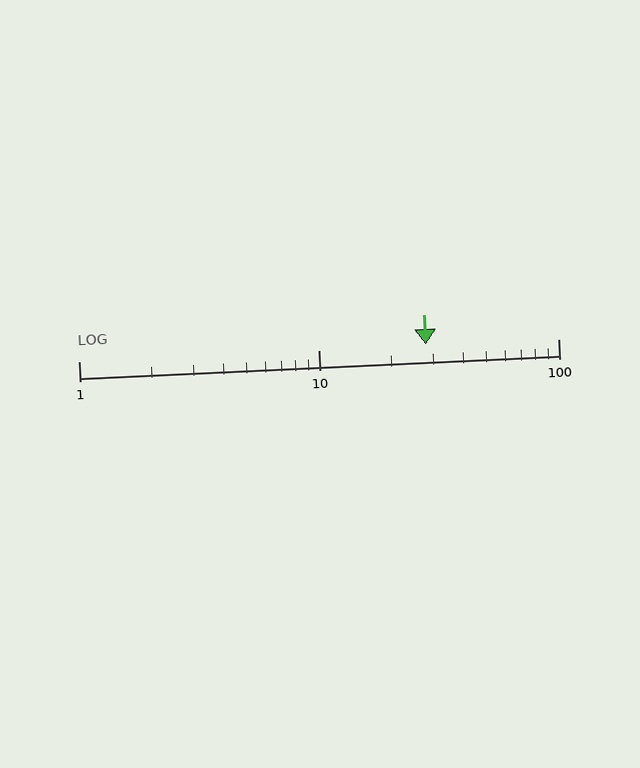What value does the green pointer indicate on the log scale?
The pointer indicates approximately 28.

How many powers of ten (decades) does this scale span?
The scale spans 2 decades, from 1 to 100.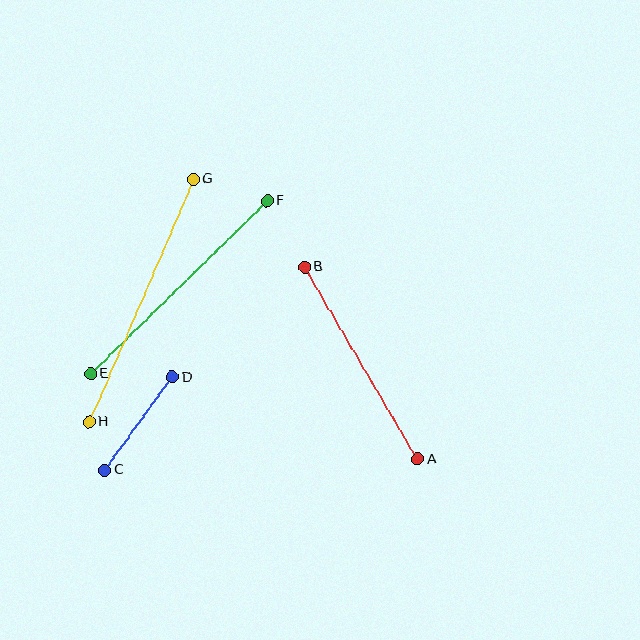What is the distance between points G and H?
The distance is approximately 264 pixels.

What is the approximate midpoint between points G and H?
The midpoint is at approximately (141, 300) pixels.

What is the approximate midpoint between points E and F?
The midpoint is at approximately (179, 287) pixels.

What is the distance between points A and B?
The distance is approximately 223 pixels.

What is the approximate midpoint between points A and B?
The midpoint is at approximately (361, 363) pixels.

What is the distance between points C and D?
The distance is approximately 115 pixels.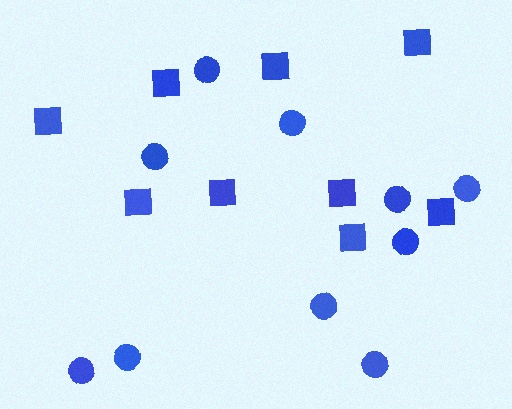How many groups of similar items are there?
There are 2 groups: one group of squares (9) and one group of circles (10).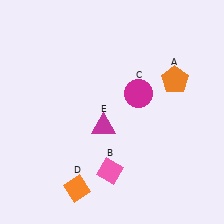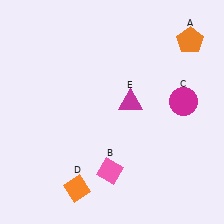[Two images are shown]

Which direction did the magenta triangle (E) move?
The magenta triangle (E) moved right.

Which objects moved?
The objects that moved are: the orange pentagon (A), the magenta circle (C), the magenta triangle (E).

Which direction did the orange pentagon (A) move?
The orange pentagon (A) moved up.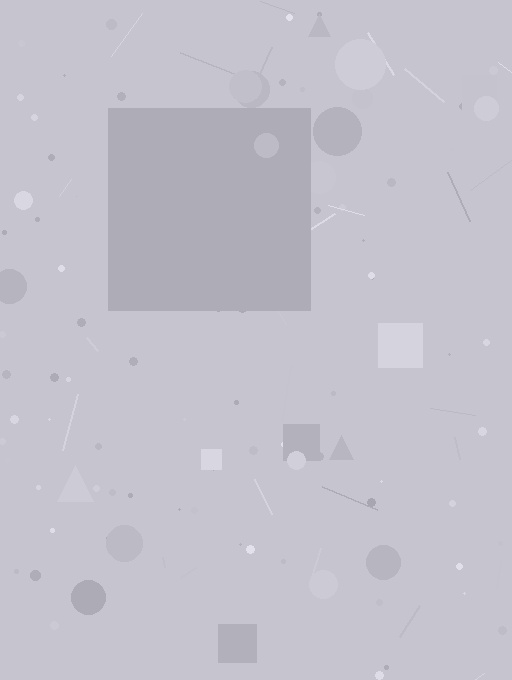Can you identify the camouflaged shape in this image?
The camouflaged shape is a square.